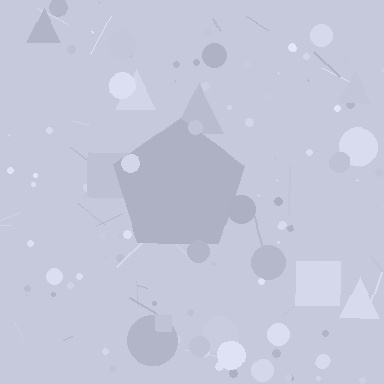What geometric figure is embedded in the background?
A pentagon is embedded in the background.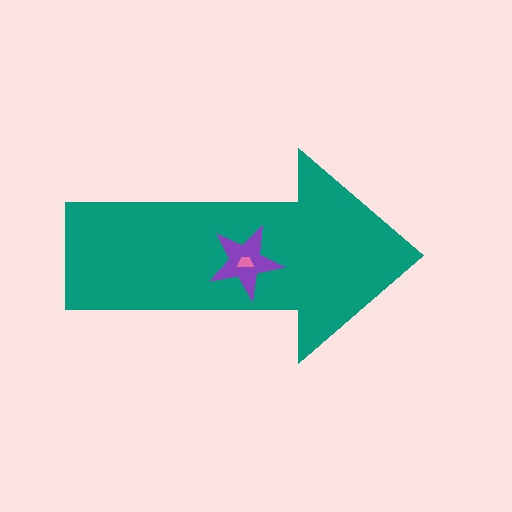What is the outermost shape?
The teal arrow.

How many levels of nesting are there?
3.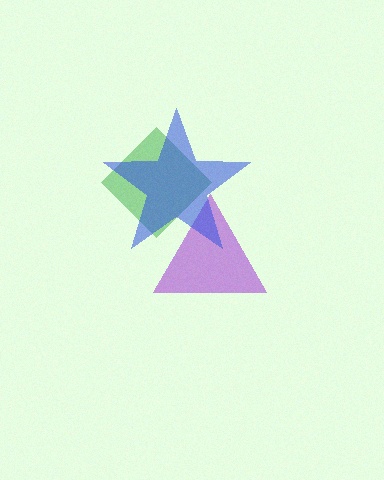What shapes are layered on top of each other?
The layered shapes are: a green diamond, a purple triangle, a blue star.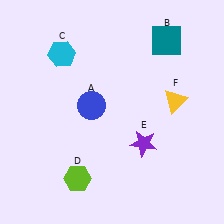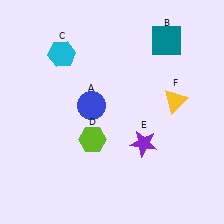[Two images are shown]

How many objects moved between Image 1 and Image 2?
1 object moved between the two images.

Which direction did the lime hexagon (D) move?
The lime hexagon (D) moved up.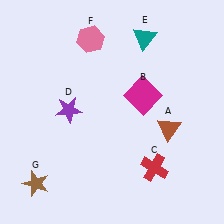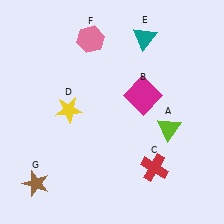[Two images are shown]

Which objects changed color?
A changed from brown to lime. D changed from purple to yellow.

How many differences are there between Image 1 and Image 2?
There are 2 differences between the two images.